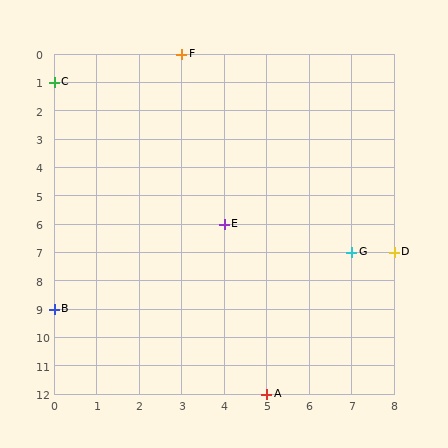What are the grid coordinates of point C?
Point C is at grid coordinates (0, 1).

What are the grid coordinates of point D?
Point D is at grid coordinates (8, 7).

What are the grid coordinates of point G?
Point G is at grid coordinates (7, 7).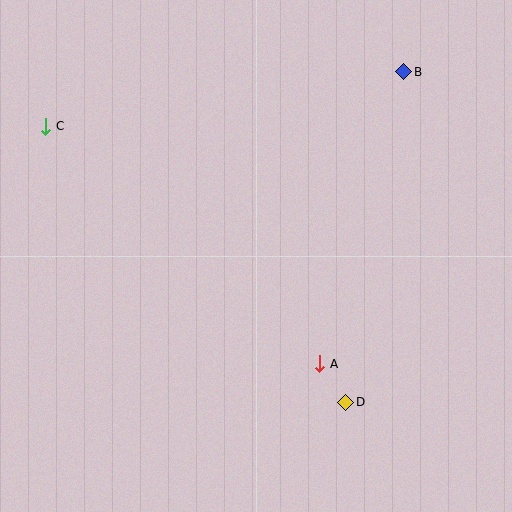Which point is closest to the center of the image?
Point A at (320, 364) is closest to the center.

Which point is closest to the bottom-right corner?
Point D is closest to the bottom-right corner.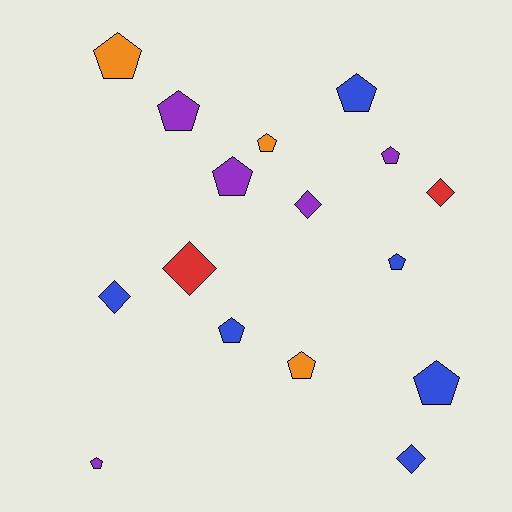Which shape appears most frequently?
Pentagon, with 11 objects.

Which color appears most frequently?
Blue, with 6 objects.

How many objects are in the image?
There are 16 objects.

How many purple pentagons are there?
There are 4 purple pentagons.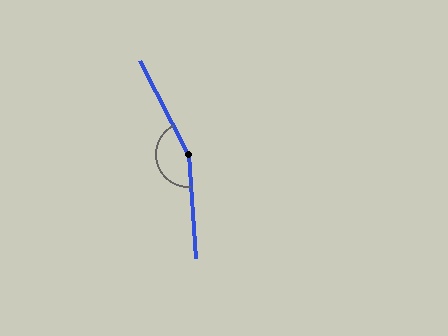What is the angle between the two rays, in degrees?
Approximately 156 degrees.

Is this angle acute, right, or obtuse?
It is obtuse.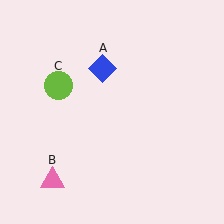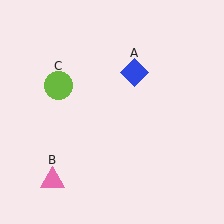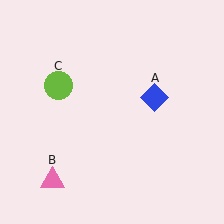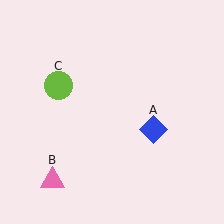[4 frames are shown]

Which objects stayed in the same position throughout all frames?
Pink triangle (object B) and lime circle (object C) remained stationary.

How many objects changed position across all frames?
1 object changed position: blue diamond (object A).